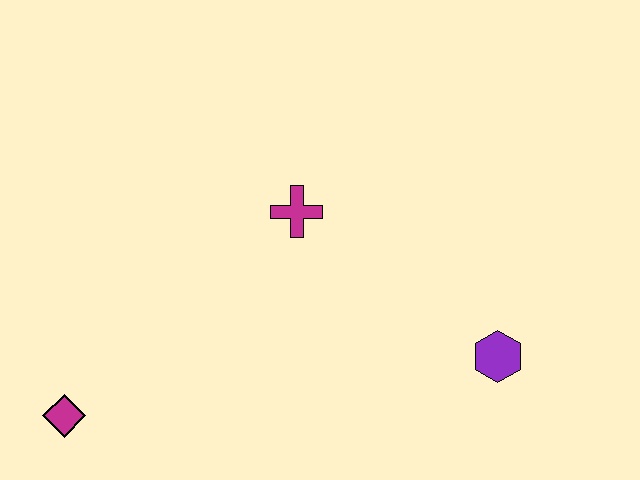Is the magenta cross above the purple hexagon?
Yes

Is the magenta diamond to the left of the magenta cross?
Yes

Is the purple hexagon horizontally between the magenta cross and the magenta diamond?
No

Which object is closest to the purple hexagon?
The magenta cross is closest to the purple hexagon.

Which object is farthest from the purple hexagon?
The magenta diamond is farthest from the purple hexagon.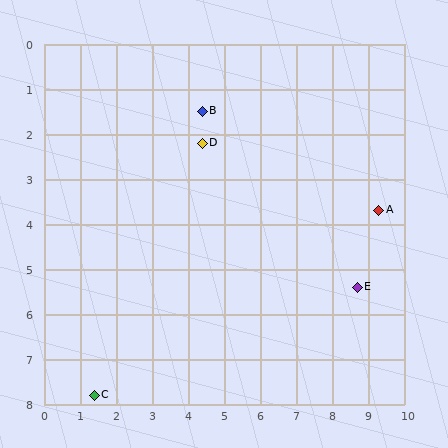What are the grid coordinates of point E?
Point E is at approximately (8.7, 5.4).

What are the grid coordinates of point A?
Point A is at approximately (9.3, 3.7).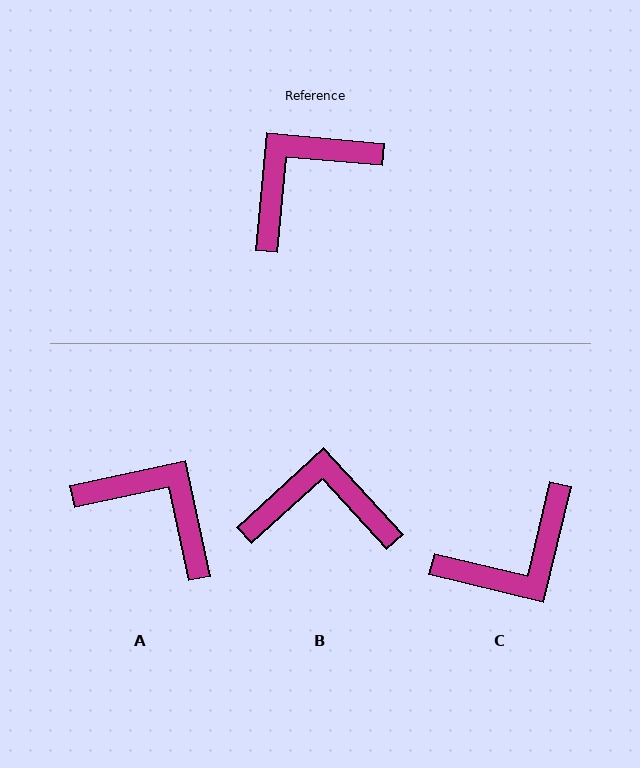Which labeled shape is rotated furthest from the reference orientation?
C, about 172 degrees away.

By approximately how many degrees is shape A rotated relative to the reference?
Approximately 72 degrees clockwise.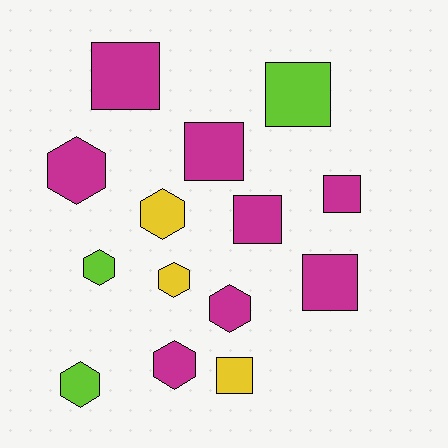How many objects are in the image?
There are 14 objects.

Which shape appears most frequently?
Hexagon, with 7 objects.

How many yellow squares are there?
There is 1 yellow square.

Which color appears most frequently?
Magenta, with 8 objects.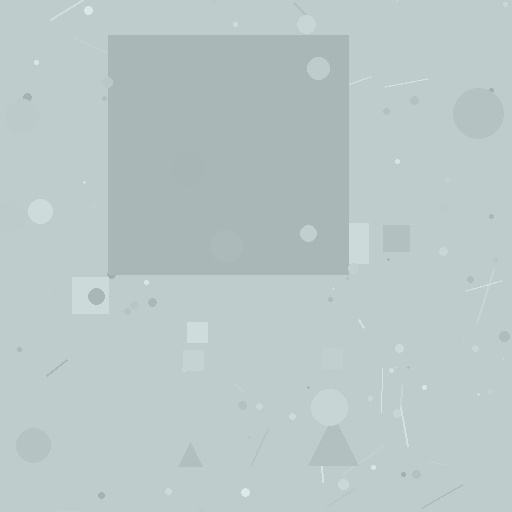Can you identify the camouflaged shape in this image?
The camouflaged shape is a square.